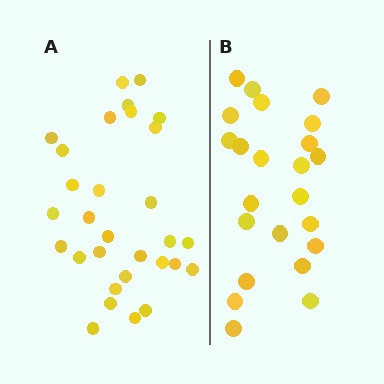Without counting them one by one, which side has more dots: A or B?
Region A (the left region) has more dots.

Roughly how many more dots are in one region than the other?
Region A has roughly 8 or so more dots than region B.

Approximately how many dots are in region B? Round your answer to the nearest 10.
About 20 dots. (The exact count is 23, which rounds to 20.)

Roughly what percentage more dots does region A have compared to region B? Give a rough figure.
About 30% more.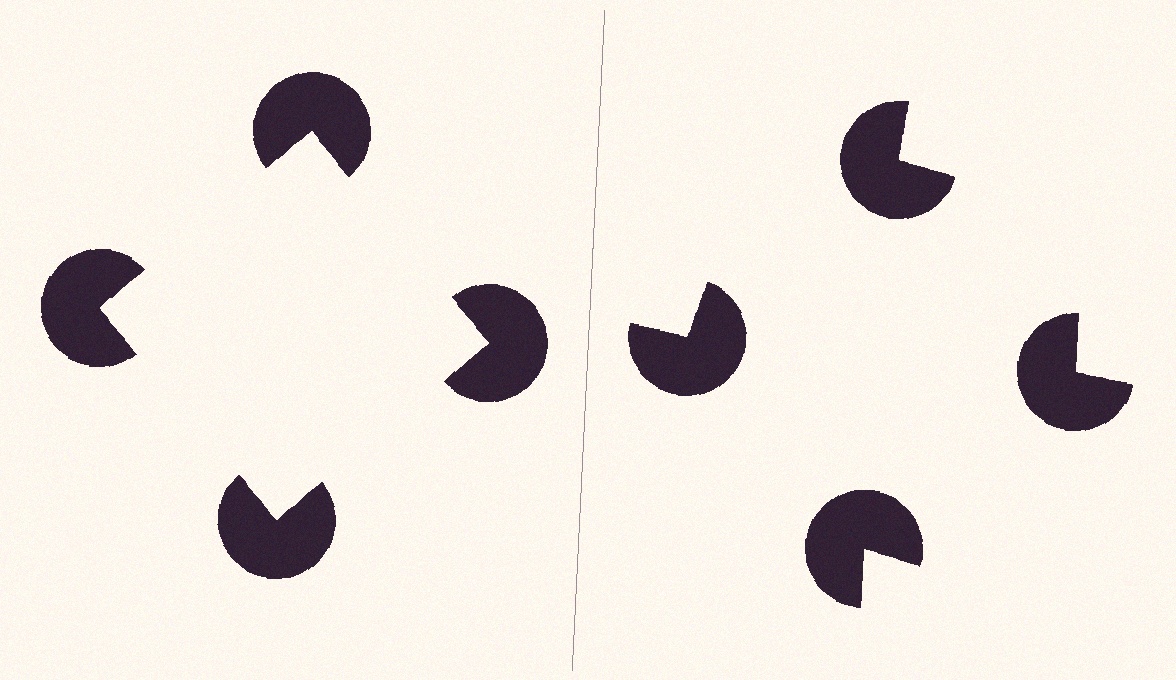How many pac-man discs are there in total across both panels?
8 — 4 on each side.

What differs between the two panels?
The pac-man discs are positioned identically on both sides; only the wedge orientations differ. On the left they align to a square; on the right they are misaligned.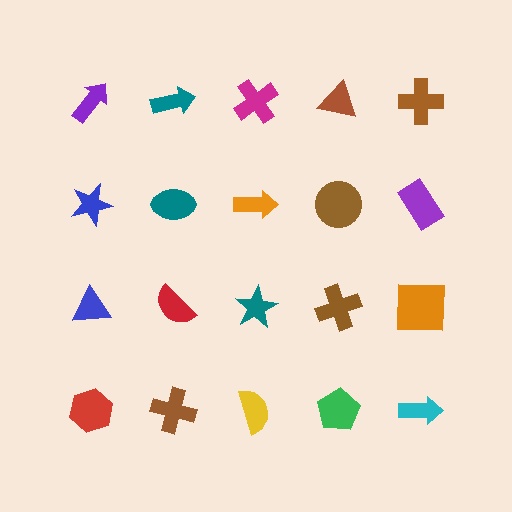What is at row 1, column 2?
A teal arrow.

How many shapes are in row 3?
5 shapes.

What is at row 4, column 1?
A red hexagon.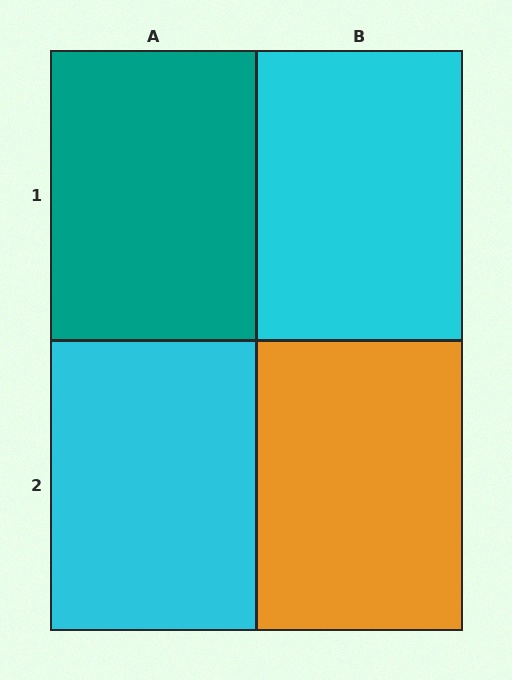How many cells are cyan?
2 cells are cyan.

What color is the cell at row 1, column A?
Teal.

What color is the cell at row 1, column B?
Cyan.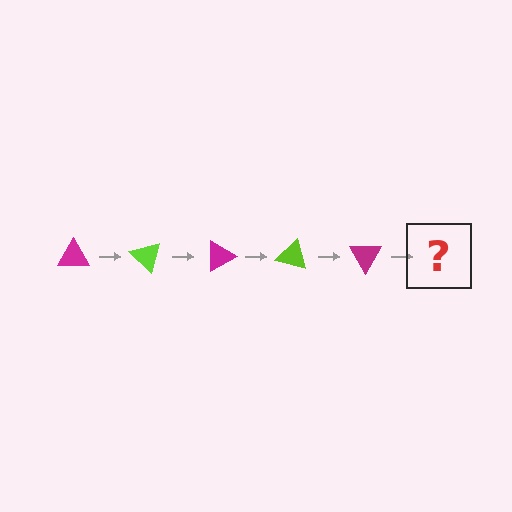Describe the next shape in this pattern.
It should be a lime triangle, rotated 225 degrees from the start.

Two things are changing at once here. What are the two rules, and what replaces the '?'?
The two rules are that it rotates 45 degrees each step and the color cycles through magenta and lime. The '?' should be a lime triangle, rotated 225 degrees from the start.